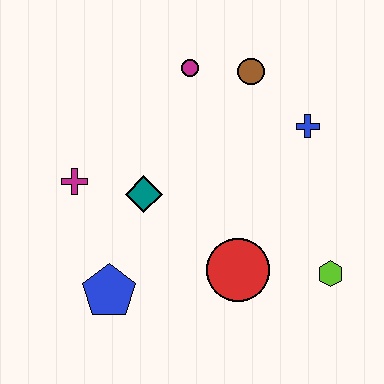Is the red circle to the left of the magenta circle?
No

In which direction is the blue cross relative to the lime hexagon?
The blue cross is above the lime hexagon.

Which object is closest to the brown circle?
The magenta circle is closest to the brown circle.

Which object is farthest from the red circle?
The magenta circle is farthest from the red circle.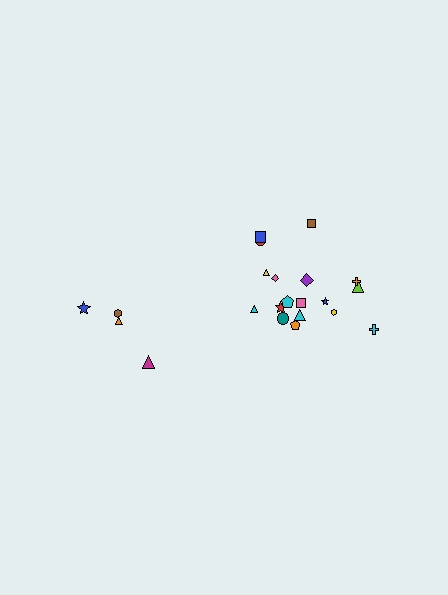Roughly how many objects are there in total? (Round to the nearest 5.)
Roughly 20 objects in total.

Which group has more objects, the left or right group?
The right group.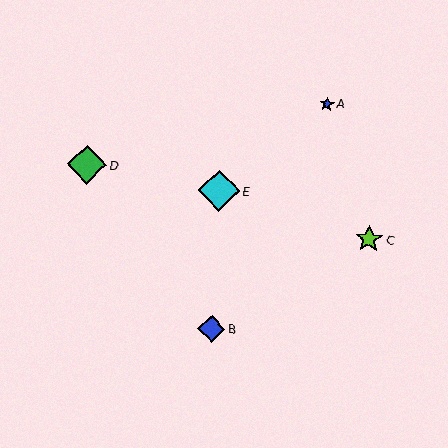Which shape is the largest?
The cyan diamond (labeled E) is the largest.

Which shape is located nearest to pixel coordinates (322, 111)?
The blue star (labeled A) at (327, 104) is nearest to that location.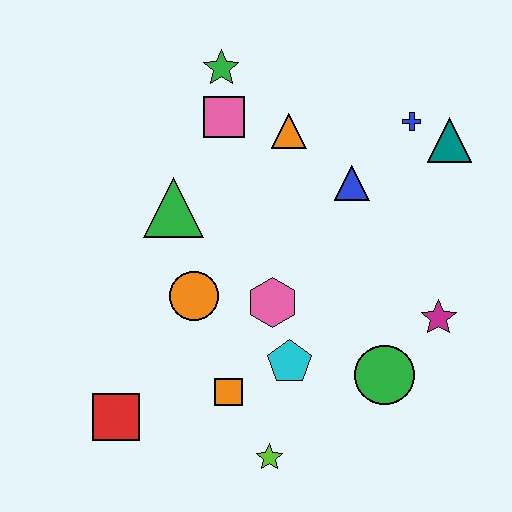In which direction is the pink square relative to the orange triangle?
The pink square is to the left of the orange triangle.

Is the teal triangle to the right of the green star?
Yes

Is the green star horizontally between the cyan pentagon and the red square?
Yes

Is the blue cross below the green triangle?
No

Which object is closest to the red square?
The orange square is closest to the red square.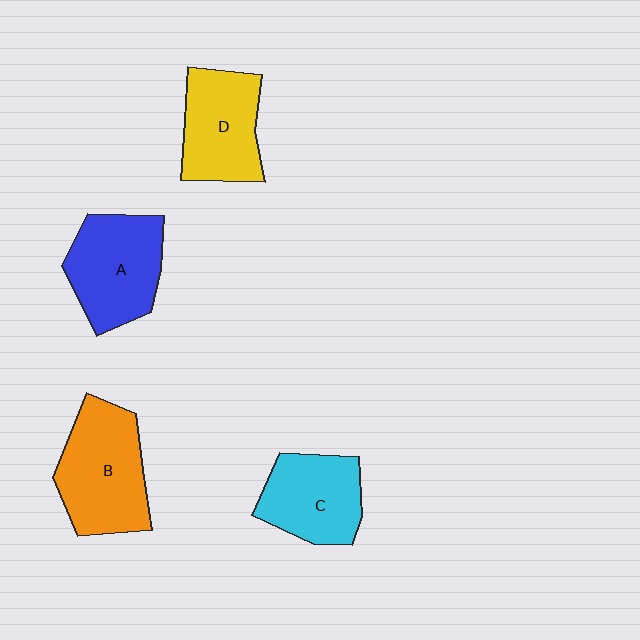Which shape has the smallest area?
Shape C (cyan).